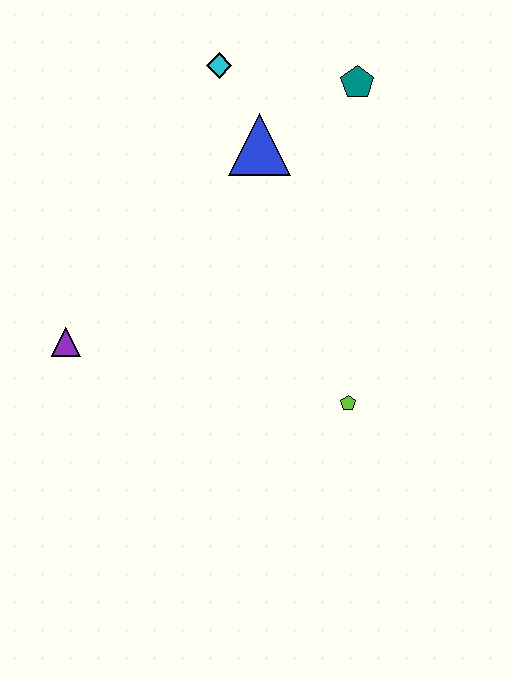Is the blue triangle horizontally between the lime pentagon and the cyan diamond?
Yes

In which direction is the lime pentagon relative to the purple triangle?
The lime pentagon is to the right of the purple triangle.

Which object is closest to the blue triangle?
The cyan diamond is closest to the blue triangle.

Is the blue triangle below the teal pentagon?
Yes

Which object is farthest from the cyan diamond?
The lime pentagon is farthest from the cyan diamond.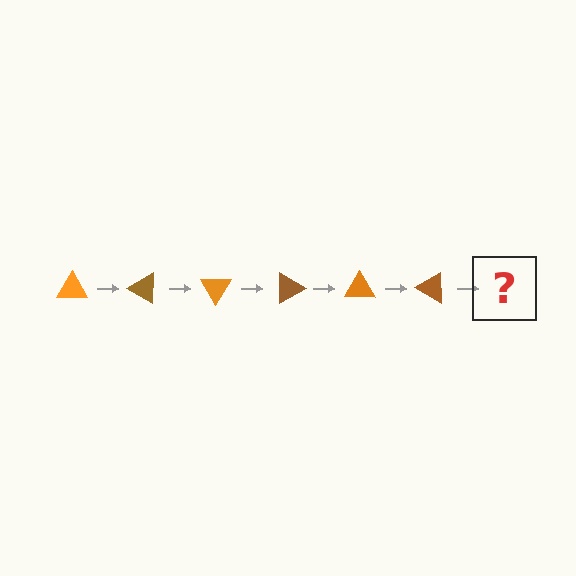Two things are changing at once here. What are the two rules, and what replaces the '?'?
The two rules are that it rotates 30 degrees each step and the color cycles through orange and brown. The '?' should be an orange triangle, rotated 180 degrees from the start.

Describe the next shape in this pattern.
It should be an orange triangle, rotated 180 degrees from the start.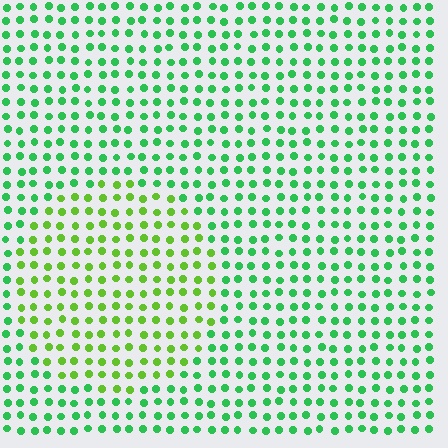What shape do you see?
I see a circle.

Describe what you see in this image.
The image is filled with small green elements in a uniform arrangement. A circle-shaped region is visible where the elements are tinted to a slightly different hue, forming a subtle color boundary.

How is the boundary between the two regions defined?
The boundary is defined purely by a slight shift in hue (about 37 degrees). Spacing, size, and orientation are identical on both sides.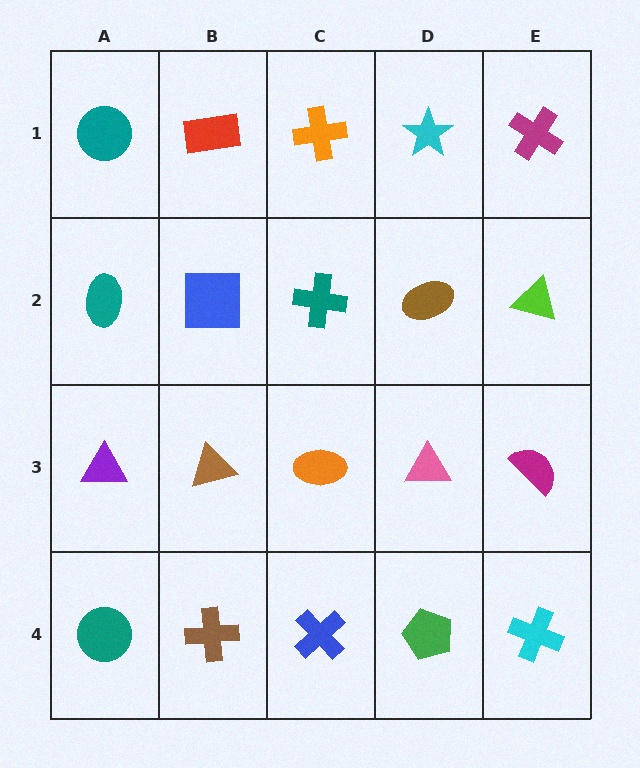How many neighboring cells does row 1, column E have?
2.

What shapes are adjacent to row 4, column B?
A brown triangle (row 3, column B), a teal circle (row 4, column A), a blue cross (row 4, column C).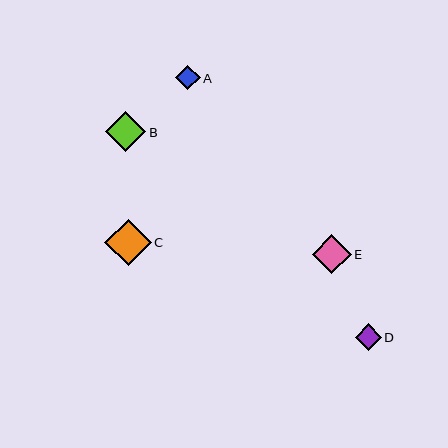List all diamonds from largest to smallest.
From largest to smallest: C, B, E, D, A.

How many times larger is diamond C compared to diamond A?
Diamond C is approximately 1.9 times the size of diamond A.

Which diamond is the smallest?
Diamond A is the smallest with a size of approximately 25 pixels.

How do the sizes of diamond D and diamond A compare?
Diamond D and diamond A are approximately the same size.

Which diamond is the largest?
Diamond C is the largest with a size of approximately 46 pixels.